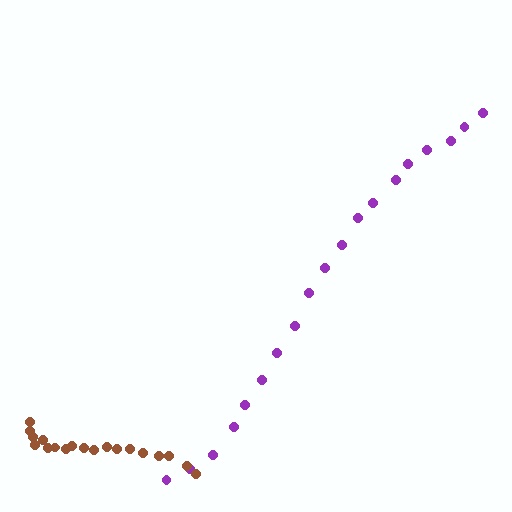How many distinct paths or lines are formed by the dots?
There are 2 distinct paths.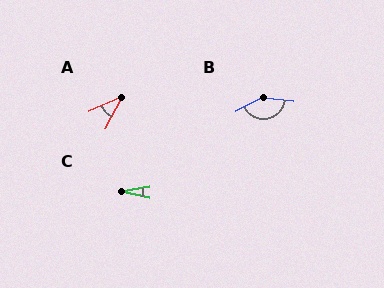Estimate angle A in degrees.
Approximately 39 degrees.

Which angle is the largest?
B, at approximately 146 degrees.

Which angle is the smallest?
C, at approximately 23 degrees.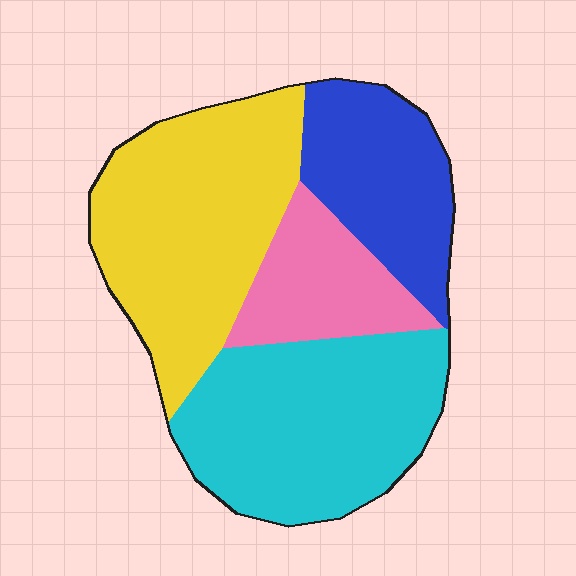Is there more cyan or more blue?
Cyan.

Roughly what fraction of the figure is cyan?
Cyan covers about 35% of the figure.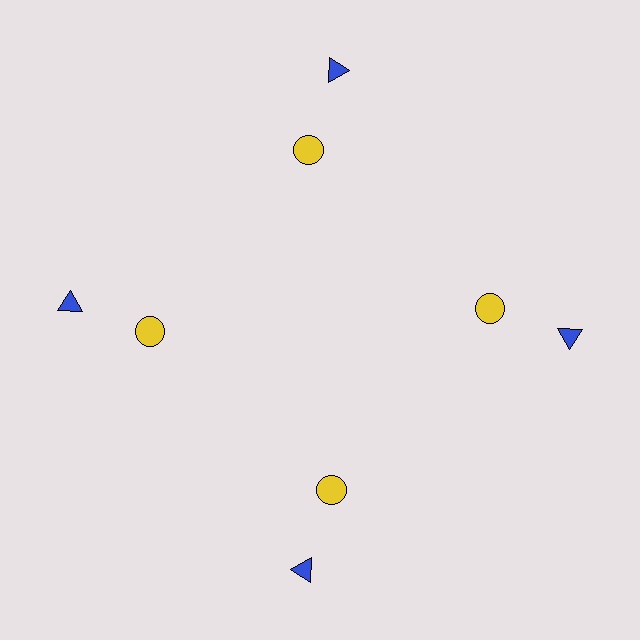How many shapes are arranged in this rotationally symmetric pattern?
There are 8 shapes, arranged in 4 groups of 2.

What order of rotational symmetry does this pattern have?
This pattern has 4-fold rotational symmetry.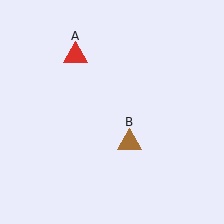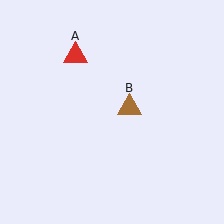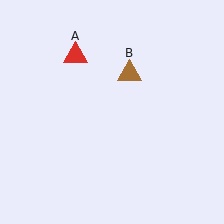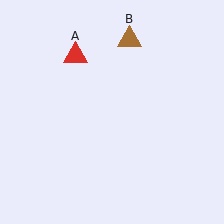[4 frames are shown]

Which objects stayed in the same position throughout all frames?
Red triangle (object A) remained stationary.